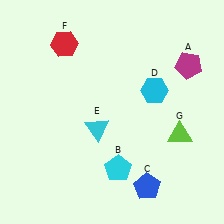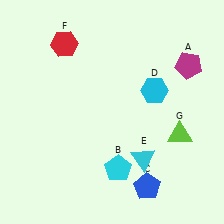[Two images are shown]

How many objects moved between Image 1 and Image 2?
1 object moved between the two images.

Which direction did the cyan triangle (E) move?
The cyan triangle (E) moved right.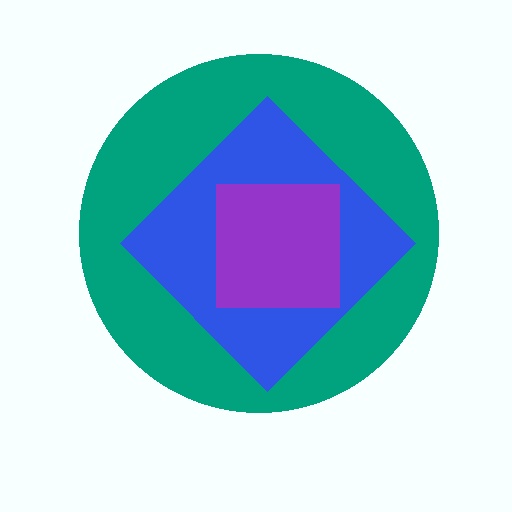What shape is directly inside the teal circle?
The blue diamond.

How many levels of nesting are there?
3.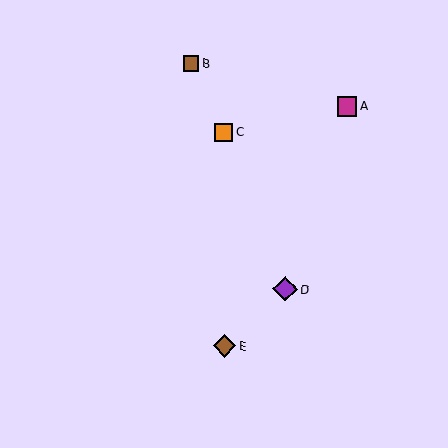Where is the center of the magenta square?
The center of the magenta square is at (347, 106).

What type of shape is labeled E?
Shape E is a brown diamond.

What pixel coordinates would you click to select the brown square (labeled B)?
Click at (191, 64) to select the brown square B.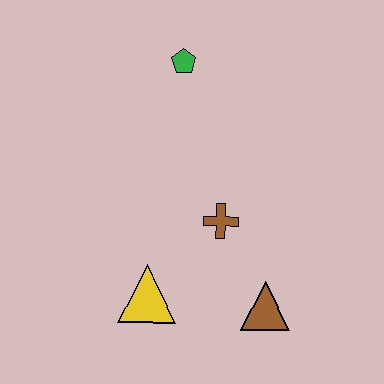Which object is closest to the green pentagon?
The brown cross is closest to the green pentagon.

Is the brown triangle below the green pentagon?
Yes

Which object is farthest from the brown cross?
The green pentagon is farthest from the brown cross.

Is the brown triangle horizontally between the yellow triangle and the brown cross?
No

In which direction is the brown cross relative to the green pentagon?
The brown cross is below the green pentagon.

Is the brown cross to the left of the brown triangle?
Yes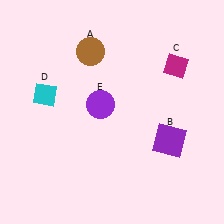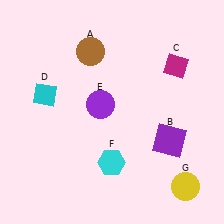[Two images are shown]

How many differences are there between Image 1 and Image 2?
There are 2 differences between the two images.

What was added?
A cyan hexagon (F), a yellow circle (G) were added in Image 2.